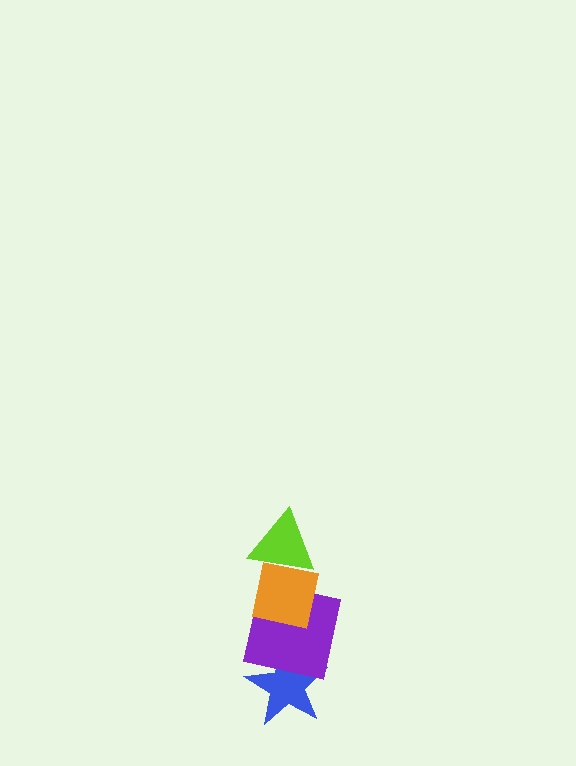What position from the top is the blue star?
The blue star is 4th from the top.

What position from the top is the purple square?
The purple square is 3rd from the top.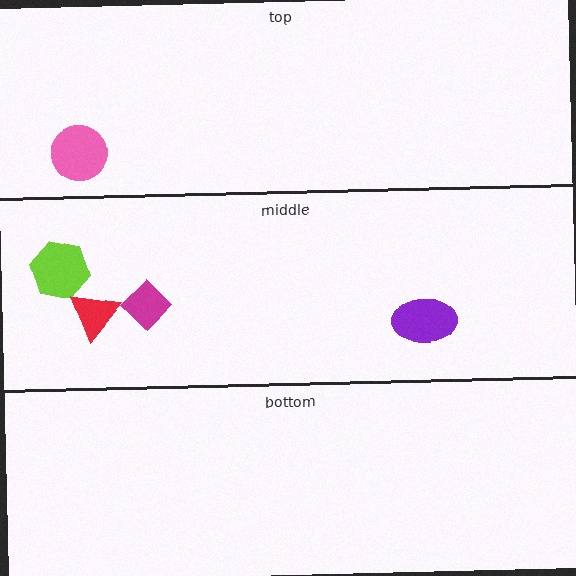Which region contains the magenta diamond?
The middle region.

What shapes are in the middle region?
The lime hexagon, the red triangle, the purple ellipse, the magenta diamond.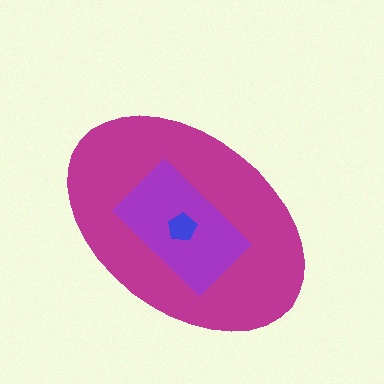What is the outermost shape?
The magenta ellipse.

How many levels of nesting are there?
3.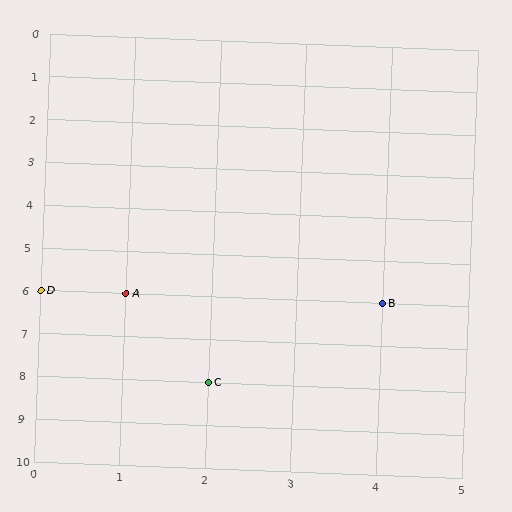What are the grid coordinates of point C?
Point C is at grid coordinates (2, 8).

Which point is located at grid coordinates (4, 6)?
Point B is at (4, 6).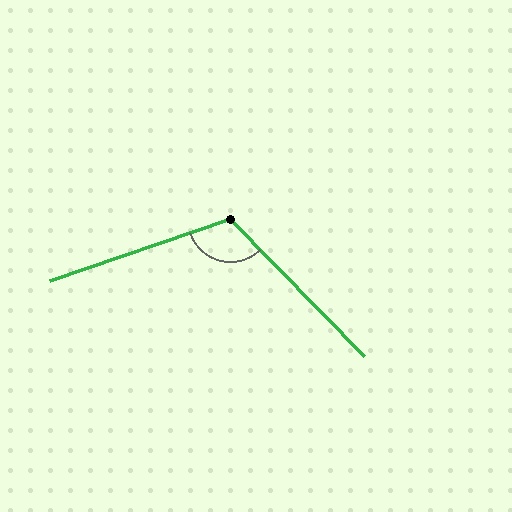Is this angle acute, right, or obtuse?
It is obtuse.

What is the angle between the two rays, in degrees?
Approximately 115 degrees.